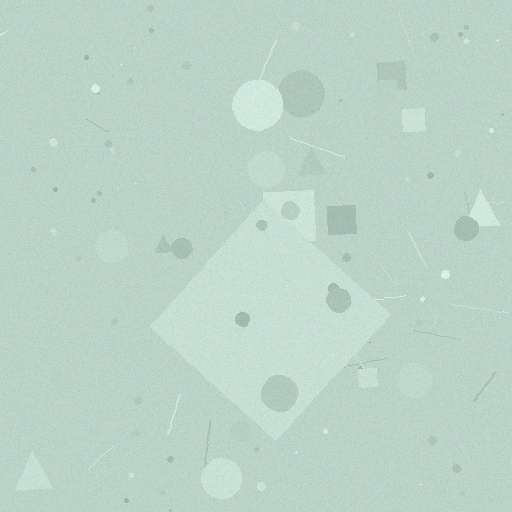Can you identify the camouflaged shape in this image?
The camouflaged shape is a diamond.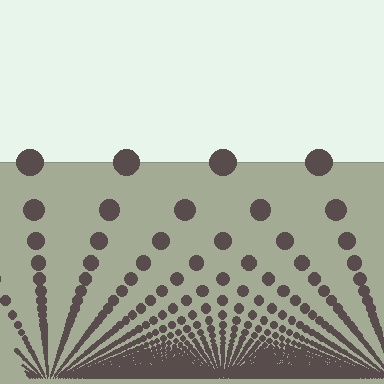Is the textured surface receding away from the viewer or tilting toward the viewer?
The surface appears to tilt toward the viewer. Texture elements get larger and sparser toward the top.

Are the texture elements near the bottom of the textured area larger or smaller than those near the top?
Smaller. The gradient is inverted — elements near the bottom are smaller and denser.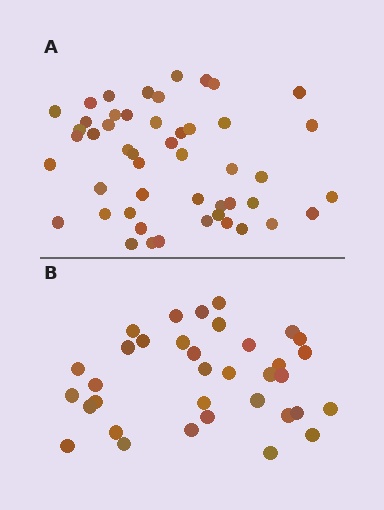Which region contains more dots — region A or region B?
Region A (the top region) has more dots.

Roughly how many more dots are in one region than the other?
Region A has approximately 15 more dots than region B.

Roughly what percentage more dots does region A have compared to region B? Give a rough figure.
About 40% more.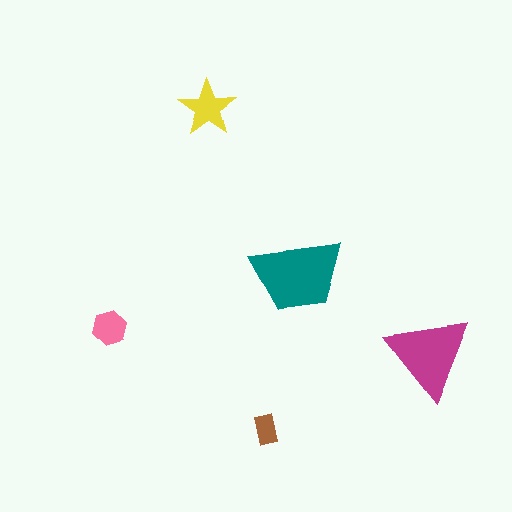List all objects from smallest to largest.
The brown rectangle, the pink hexagon, the yellow star, the magenta triangle, the teal trapezoid.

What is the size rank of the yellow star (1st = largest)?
3rd.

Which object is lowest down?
The brown rectangle is bottommost.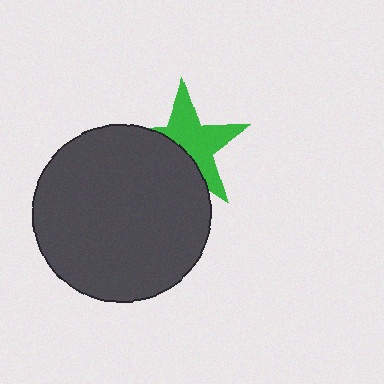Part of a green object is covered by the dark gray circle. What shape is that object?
It is a star.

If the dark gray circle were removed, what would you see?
You would see the complete green star.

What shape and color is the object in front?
The object in front is a dark gray circle.